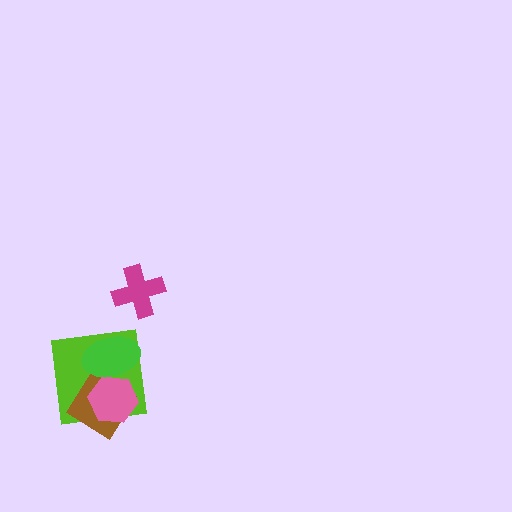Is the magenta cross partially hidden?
No, no other shape covers it.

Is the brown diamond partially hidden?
Yes, it is partially covered by another shape.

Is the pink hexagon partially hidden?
Yes, it is partially covered by another shape.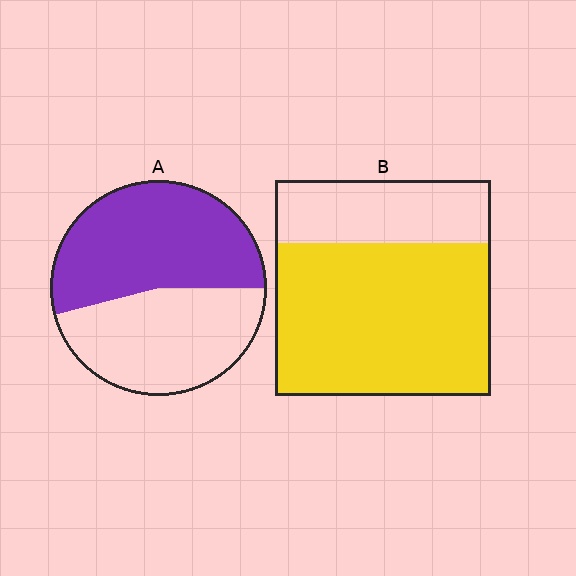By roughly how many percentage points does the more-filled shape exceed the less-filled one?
By roughly 15 percentage points (B over A).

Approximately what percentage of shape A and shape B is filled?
A is approximately 55% and B is approximately 70%.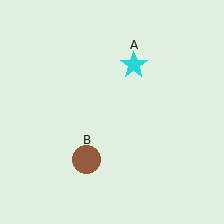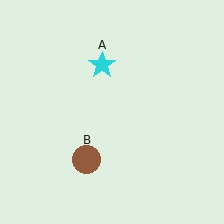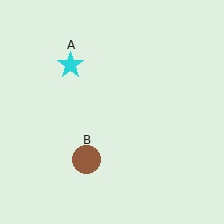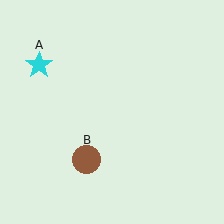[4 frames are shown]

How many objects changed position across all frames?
1 object changed position: cyan star (object A).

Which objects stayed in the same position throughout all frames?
Brown circle (object B) remained stationary.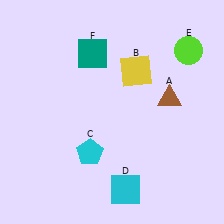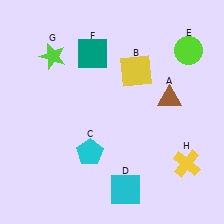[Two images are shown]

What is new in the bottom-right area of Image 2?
A yellow cross (H) was added in the bottom-right area of Image 2.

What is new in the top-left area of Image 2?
A lime star (G) was added in the top-left area of Image 2.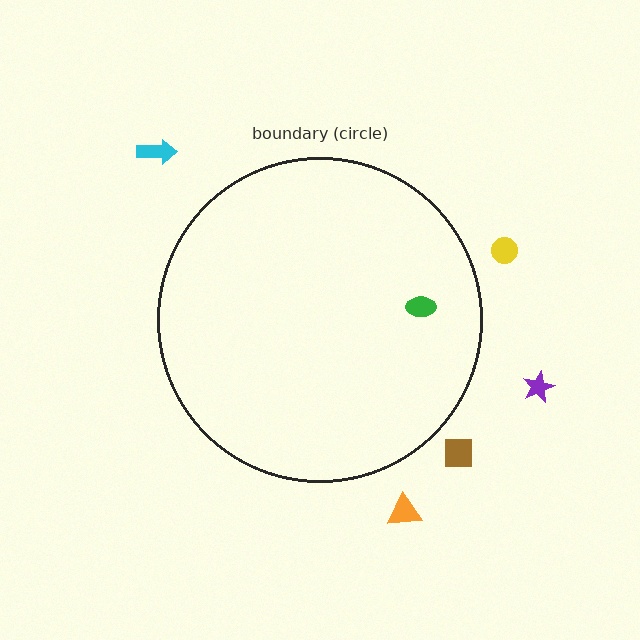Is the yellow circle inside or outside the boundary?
Outside.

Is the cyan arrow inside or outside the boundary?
Outside.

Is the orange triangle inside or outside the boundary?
Outside.